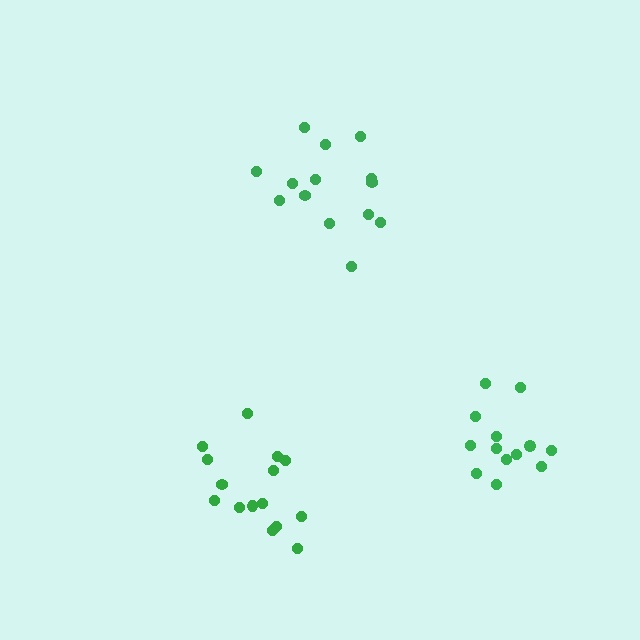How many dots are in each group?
Group 1: 15 dots, Group 2: 14 dots, Group 3: 13 dots (42 total).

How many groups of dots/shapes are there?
There are 3 groups.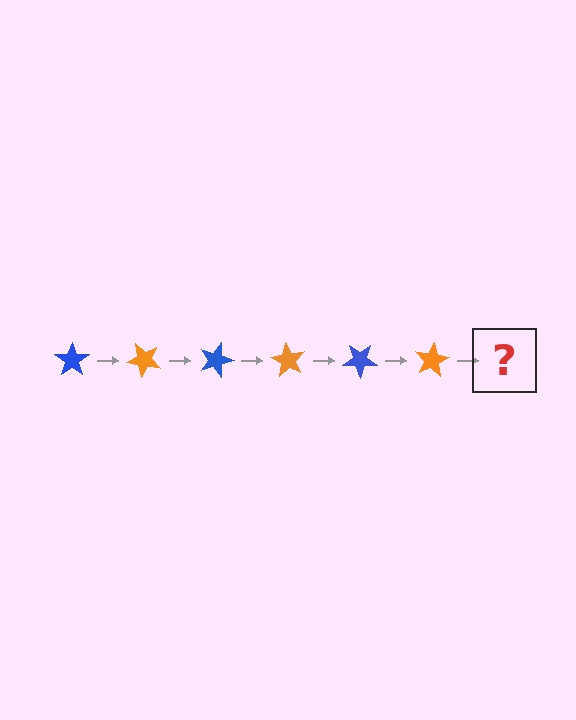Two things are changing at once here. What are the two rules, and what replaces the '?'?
The two rules are that it rotates 45 degrees each step and the color cycles through blue and orange. The '?' should be a blue star, rotated 270 degrees from the start.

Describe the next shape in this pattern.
It should be a blue star, rotated 270 degrees from the start.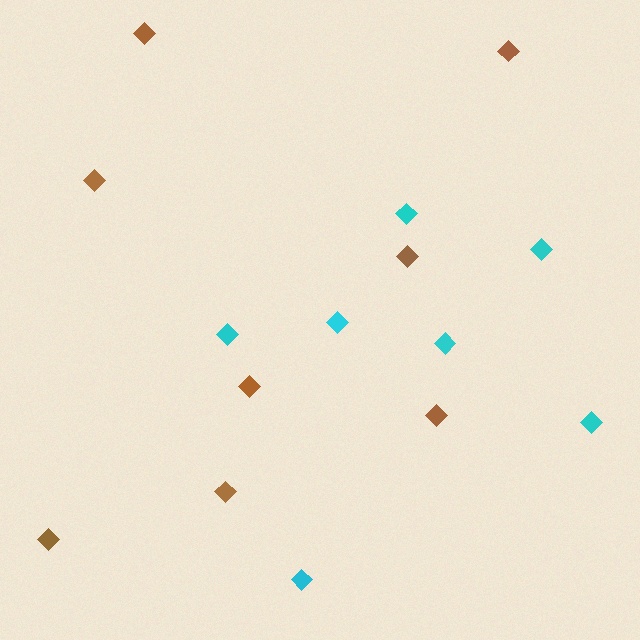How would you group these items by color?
There are 2 groups: one group of cyan diamonds (7) and one group of brown diamonds (8).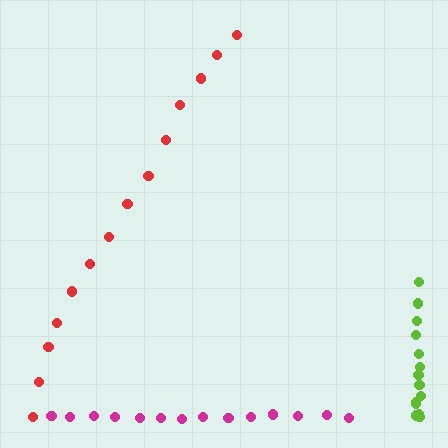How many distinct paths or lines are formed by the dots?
There are 3 distinct paths.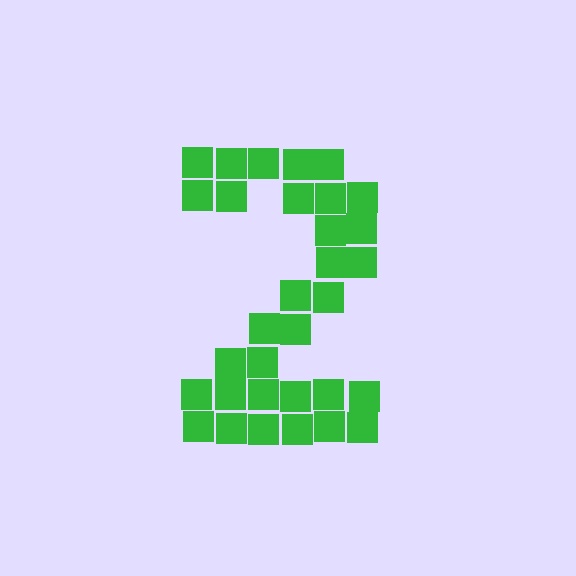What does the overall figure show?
The overall figure shows the digit 2.